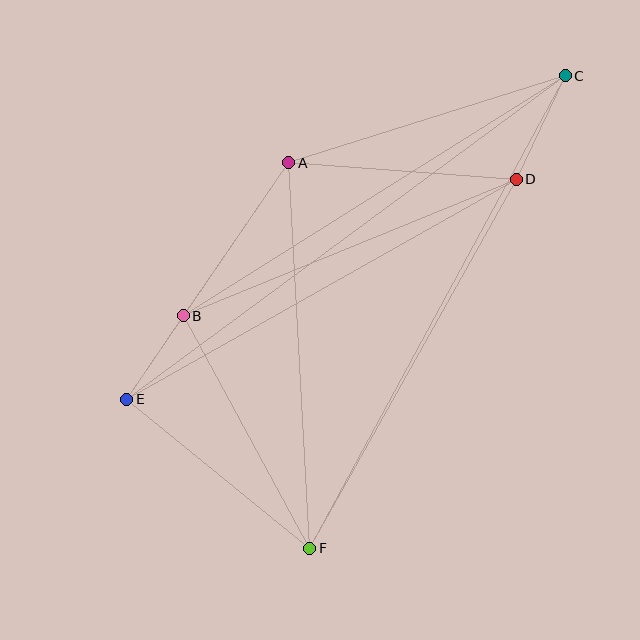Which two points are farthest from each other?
Points C and E are farthest from each other.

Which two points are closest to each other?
Points B and E are closest to each other.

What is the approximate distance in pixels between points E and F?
The distance between E and F is approximately 236 pixels.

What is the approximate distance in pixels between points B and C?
The distance between B and C is approximately 451 pixels.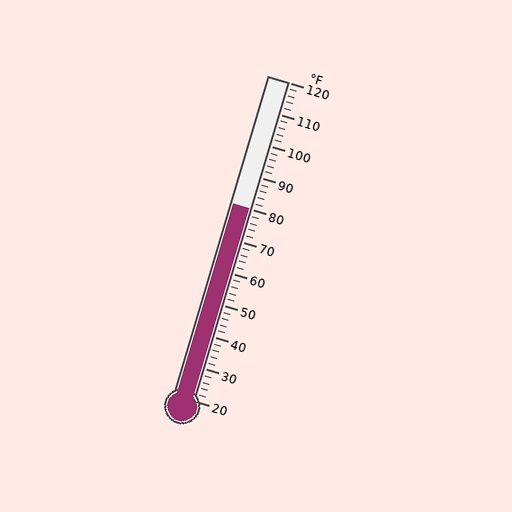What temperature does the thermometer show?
The thermometer shows approximately 80°F.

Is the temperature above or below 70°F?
The temperature is above 70°F.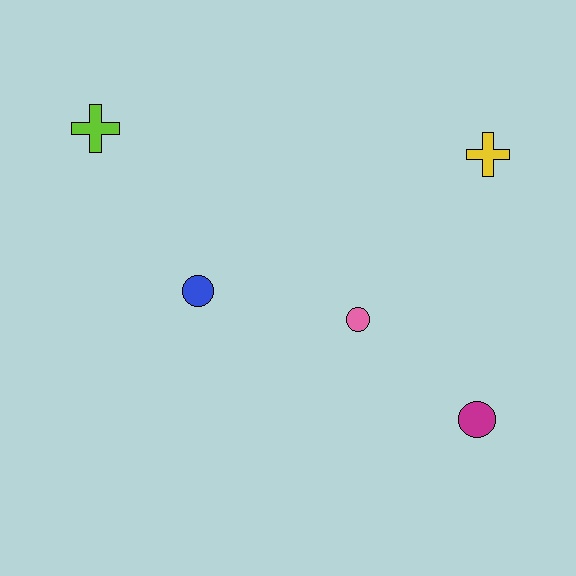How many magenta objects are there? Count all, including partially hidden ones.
There is 1 magenta object.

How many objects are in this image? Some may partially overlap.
There are 5 objects.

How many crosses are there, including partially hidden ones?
There are 2 crosses.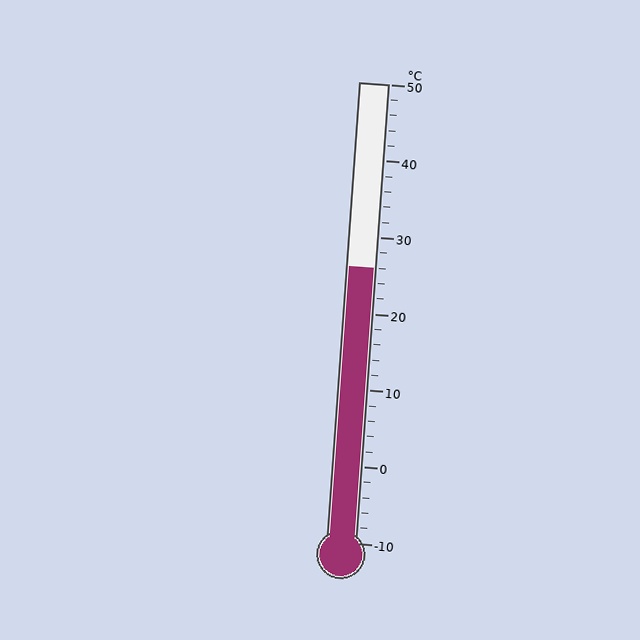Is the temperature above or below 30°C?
The temperature is below 30°C.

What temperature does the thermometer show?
The thermometer shows approximately 26°C.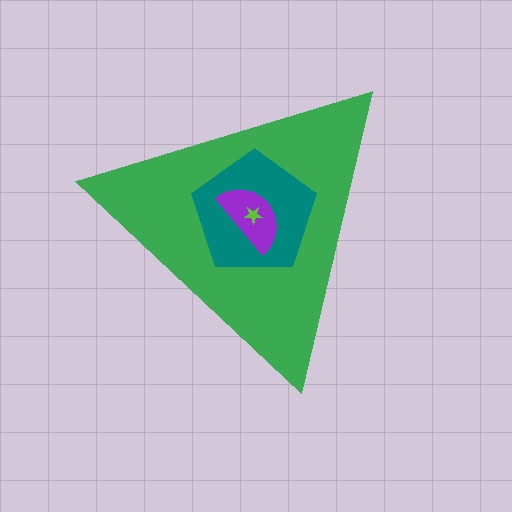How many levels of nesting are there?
4.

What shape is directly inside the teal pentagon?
The purple semicircle.